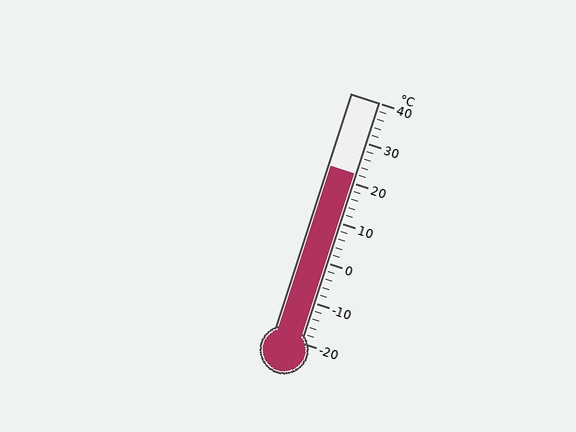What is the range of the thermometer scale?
The thermometer scale ranges from -20°C to 40°C.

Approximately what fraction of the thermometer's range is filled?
The thermometer is filled to approximately 70% of its range.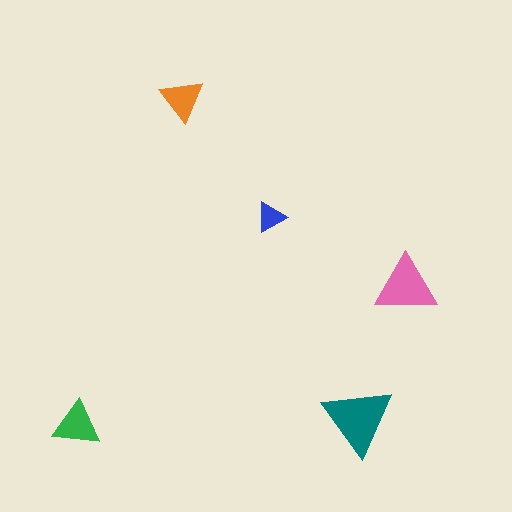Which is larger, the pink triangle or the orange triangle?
The pink one.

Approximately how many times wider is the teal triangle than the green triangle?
About 1.5 times wider.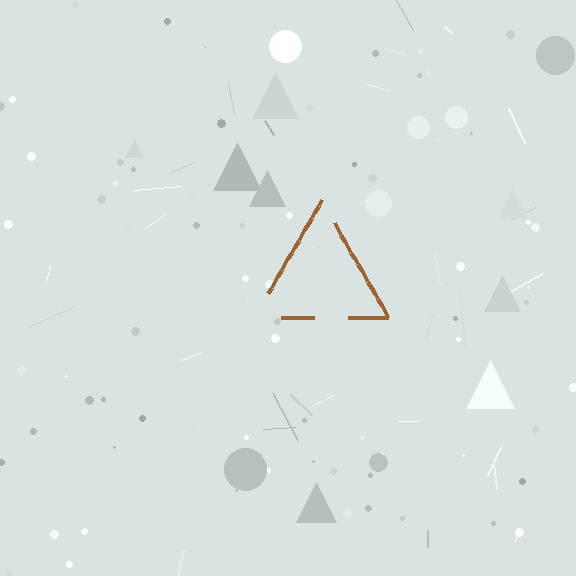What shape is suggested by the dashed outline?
The dashed outline suggests a triangle.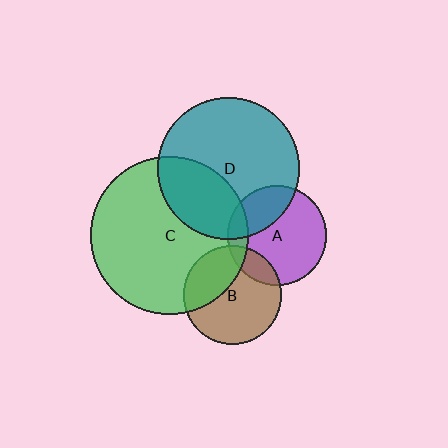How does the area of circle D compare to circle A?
Approximately 2.0 times.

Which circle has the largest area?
Circle C (green).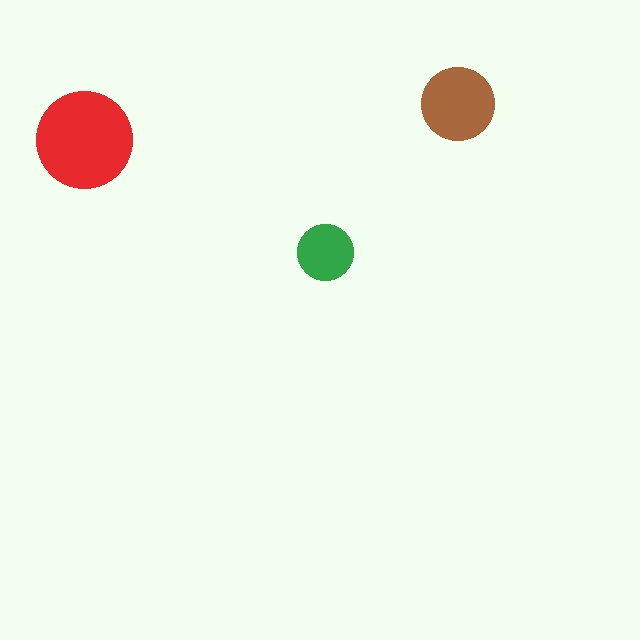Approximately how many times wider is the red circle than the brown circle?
About 1.5 times wider.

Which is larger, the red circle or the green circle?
The red one.